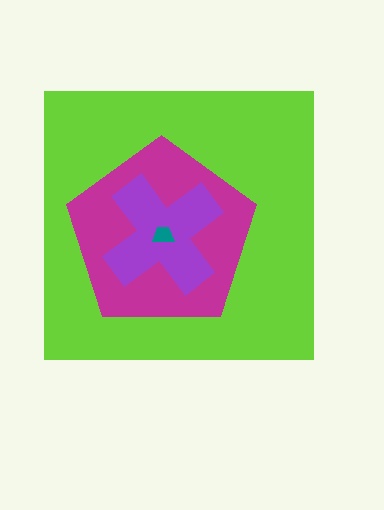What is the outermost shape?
The lime square.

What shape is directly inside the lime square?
The magenta pentagon.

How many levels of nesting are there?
4.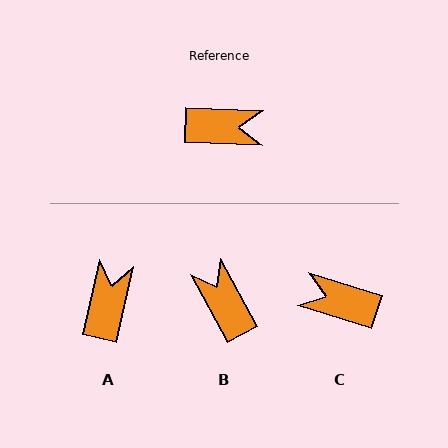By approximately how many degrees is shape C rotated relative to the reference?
Approximately 165 degrees counter-clockwise.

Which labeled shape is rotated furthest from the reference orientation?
C, about 165 degrees away.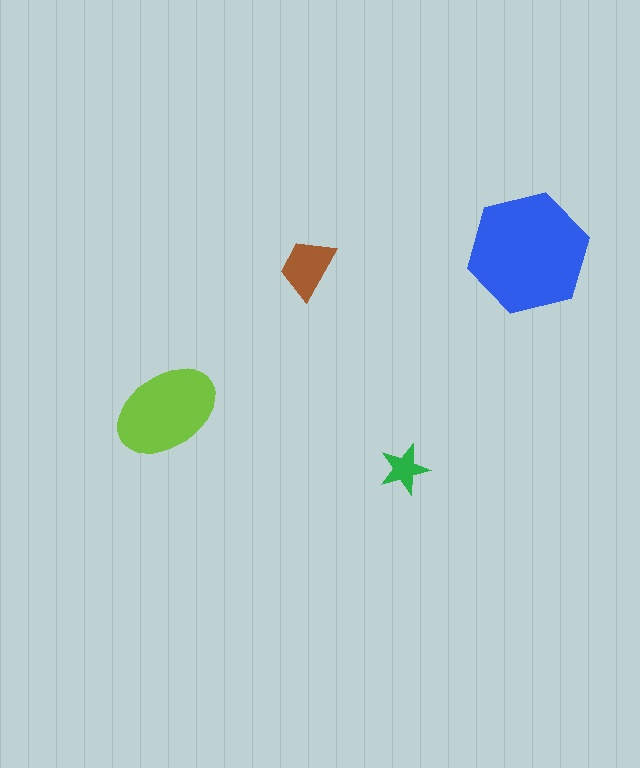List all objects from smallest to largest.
The green star, the brown trapezoid, the lime ellipse, the blue hexagon.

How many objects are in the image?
There are 4 objects in the image.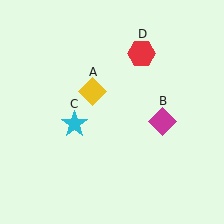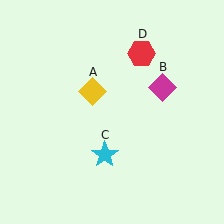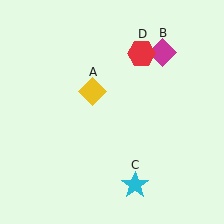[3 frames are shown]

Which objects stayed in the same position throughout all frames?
Yellow diamond (object A) and red hexagon (object D) remained stationary.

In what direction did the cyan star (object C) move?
The cyan star (object C) moved down and to the right.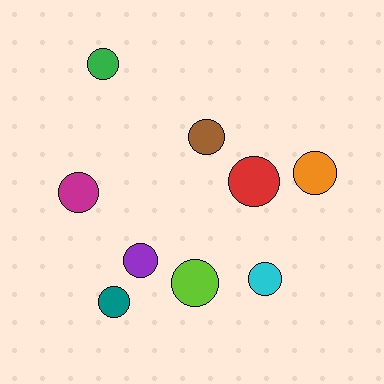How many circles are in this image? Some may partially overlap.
There are 9 circles.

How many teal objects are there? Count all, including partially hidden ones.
There is 1 teal object.